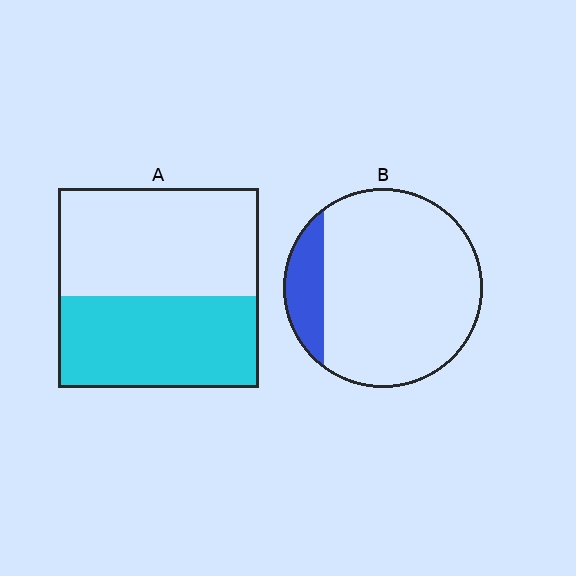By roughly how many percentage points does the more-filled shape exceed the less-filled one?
By roughly 30 percentage points (A over B).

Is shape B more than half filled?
No.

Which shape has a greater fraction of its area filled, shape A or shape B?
Shape A.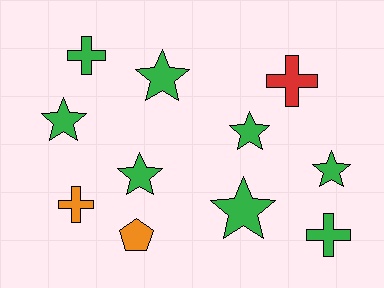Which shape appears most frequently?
Star, with 6 objects.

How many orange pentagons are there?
There is 1 orange pentagon.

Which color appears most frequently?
Green, with 8 objects.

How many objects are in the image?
There are 11 objects.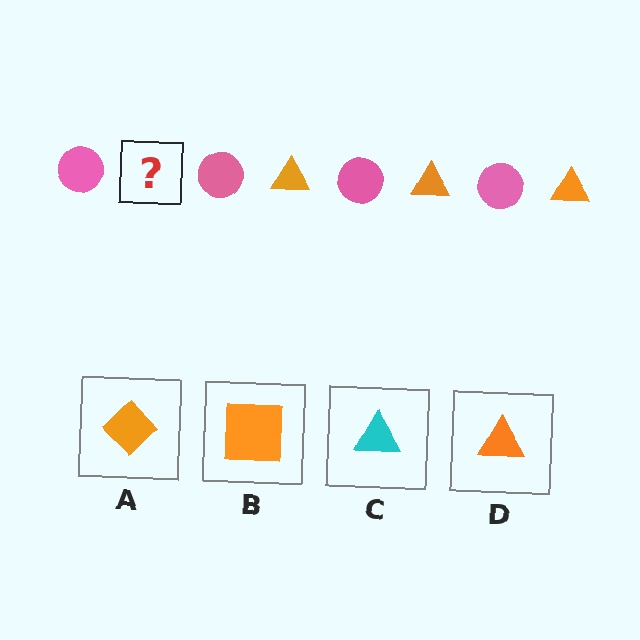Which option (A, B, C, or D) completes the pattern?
D.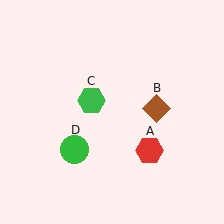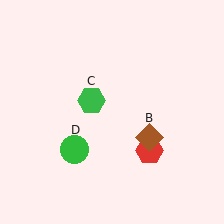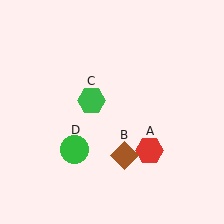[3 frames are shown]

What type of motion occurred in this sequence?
The brown diamond (object B) rotated clockwise around the center of the scene.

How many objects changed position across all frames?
1 object changed position: brown diamond (object B).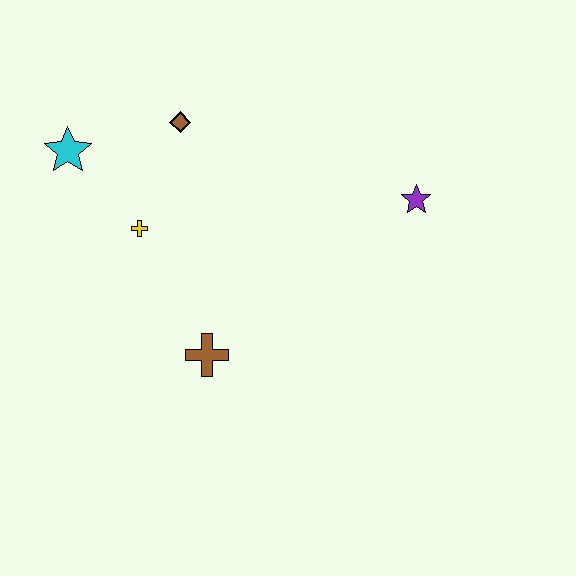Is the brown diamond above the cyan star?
Yes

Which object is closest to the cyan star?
The yellow cross is closest to the cyan star.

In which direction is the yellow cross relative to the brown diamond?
The yellow cross is below the brown diamond.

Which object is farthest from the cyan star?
The purple star is farthest from the cyan star.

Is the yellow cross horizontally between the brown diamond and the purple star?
No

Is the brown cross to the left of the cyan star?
No